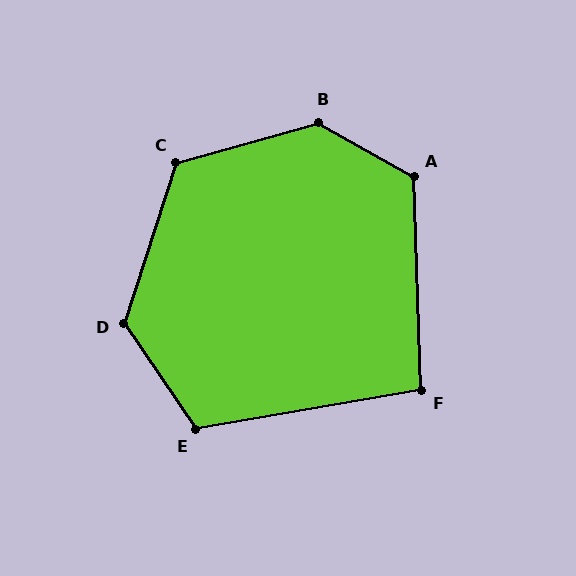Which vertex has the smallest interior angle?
F, at approximately 98 degrees.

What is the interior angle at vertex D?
Approximately 128 degrees (obtuse).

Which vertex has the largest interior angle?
B, at approximately 135 degrees.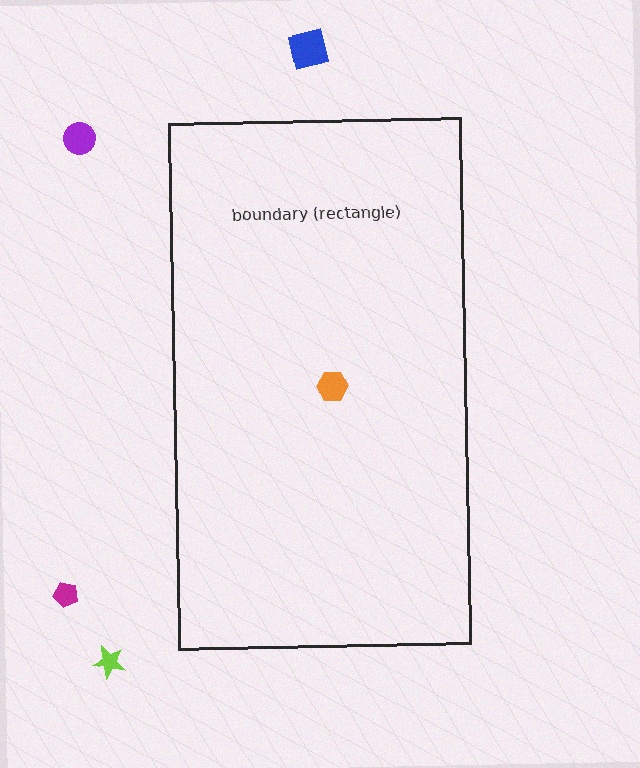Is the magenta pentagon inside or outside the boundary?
Outside.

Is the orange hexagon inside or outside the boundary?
Inside.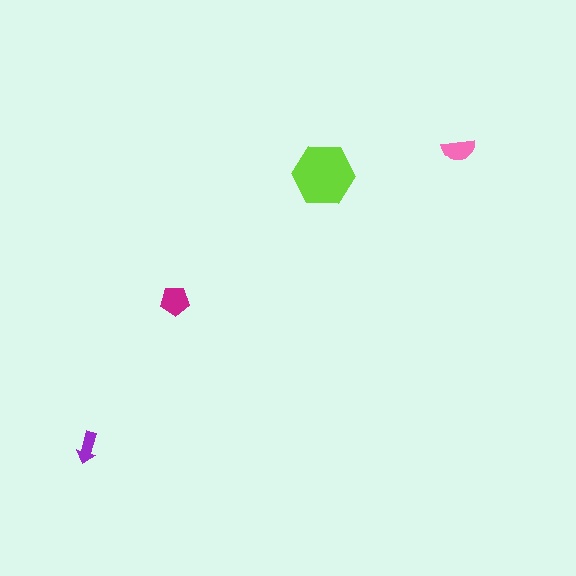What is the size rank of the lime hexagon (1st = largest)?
1st.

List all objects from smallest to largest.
The purple arrow, the pink semicircle, the magenta pentagon, the lime hexagon.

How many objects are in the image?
There are 4 objects in the image.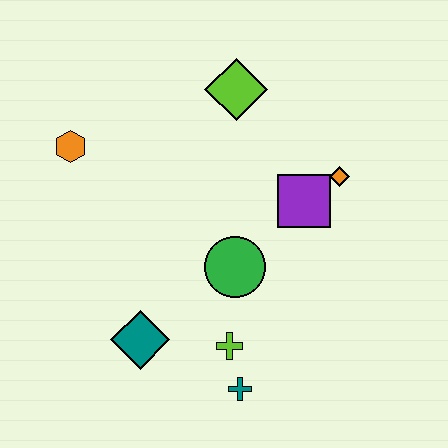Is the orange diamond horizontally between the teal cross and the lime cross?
No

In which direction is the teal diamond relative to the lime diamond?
The teal diamond is below the lime diamond.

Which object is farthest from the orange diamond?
The orange hexagon is farthest from the orange diamond.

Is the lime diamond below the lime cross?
No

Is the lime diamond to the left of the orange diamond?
Yes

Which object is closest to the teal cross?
The lime cross is closest to the teal cross.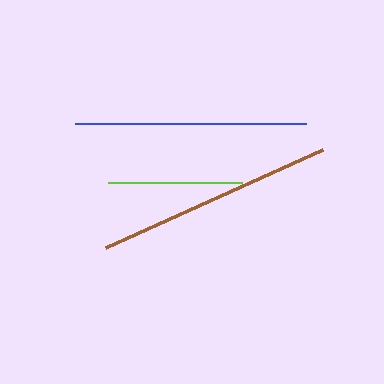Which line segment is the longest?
The brown line is the longest at approximately 239 pixels.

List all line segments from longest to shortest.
From longest to shortest: brown, blue, lime.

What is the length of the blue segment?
The blue segment is approximately 231 pixels long.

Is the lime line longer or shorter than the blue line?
The blue line is longer than the lime line.